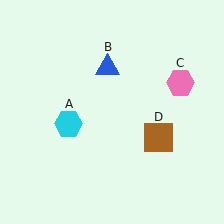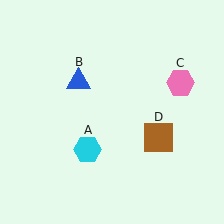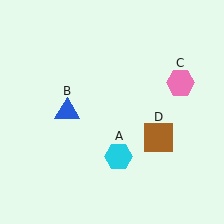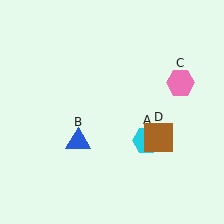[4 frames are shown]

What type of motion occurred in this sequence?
The cyan hexagon (object A), blue triangle (object B) rotated counterclockwise around the center of the scene.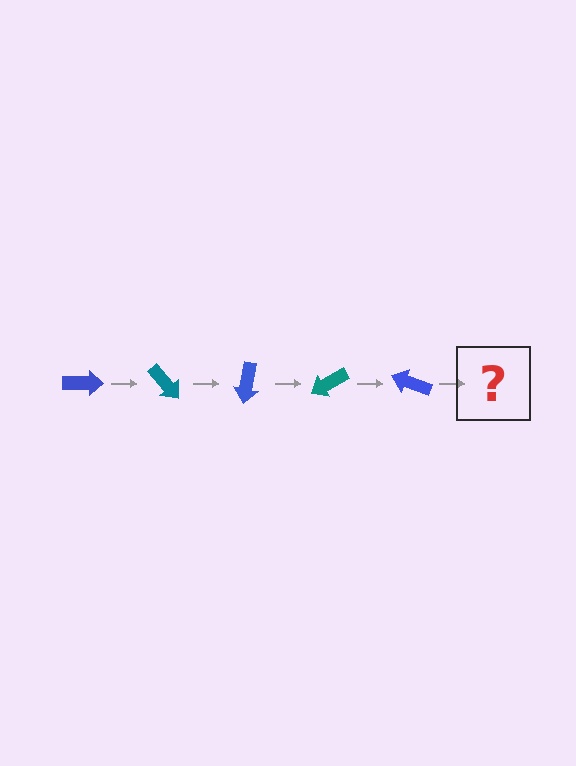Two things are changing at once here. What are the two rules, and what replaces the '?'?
The two rules are that it rotates 50 degrees each step and the color cycles through blue and teal. The '?' should be a teal arrow, rotated 250 degrees from the start.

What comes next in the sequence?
The next element should be a teal arrow, rotated 250 degrees from the start.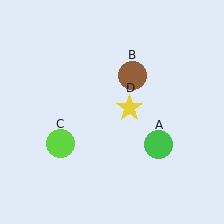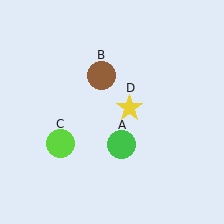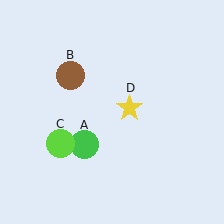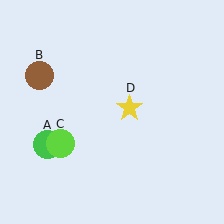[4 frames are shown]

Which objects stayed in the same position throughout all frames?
Lime circle (object C) and yellow star (object D) remained stationary.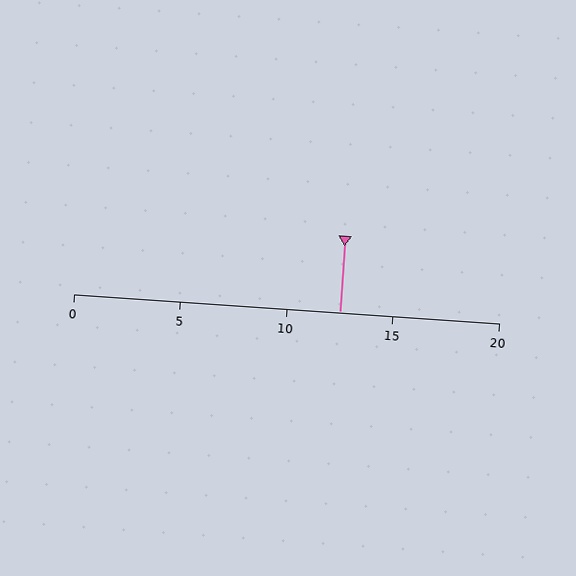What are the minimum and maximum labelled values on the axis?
The axis runs from 0 to 20.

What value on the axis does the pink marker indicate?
The marker indicates approximately 12.5.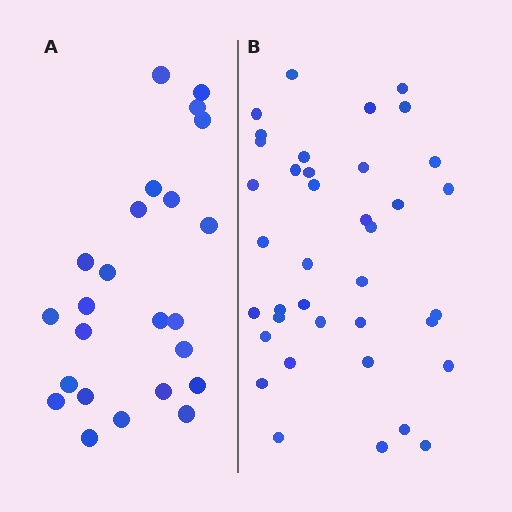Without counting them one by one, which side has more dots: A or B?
Region B (the right region) has more dots.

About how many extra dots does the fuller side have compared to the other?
Region B has approximately 15 more dots than region A.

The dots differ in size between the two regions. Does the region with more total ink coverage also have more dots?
No. Region A has more total ink coverage because its dots are larger, but region B actually contains more individual dots. Total area can be misleading — the number of items is what matters here.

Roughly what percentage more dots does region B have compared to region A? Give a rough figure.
About 60% more.